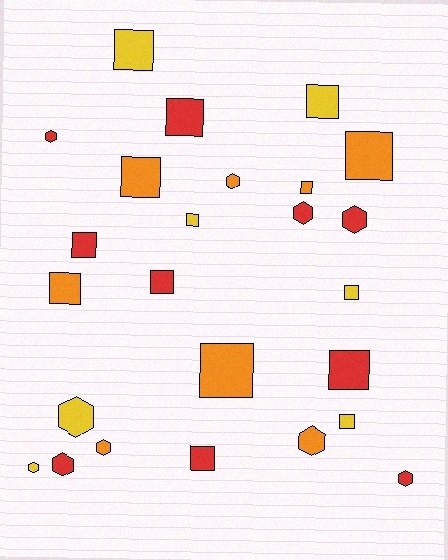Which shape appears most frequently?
Square, with 15 objects.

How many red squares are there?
There are 5 red squares.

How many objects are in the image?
There are 25 objects.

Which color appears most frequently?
Red, with 10 objects.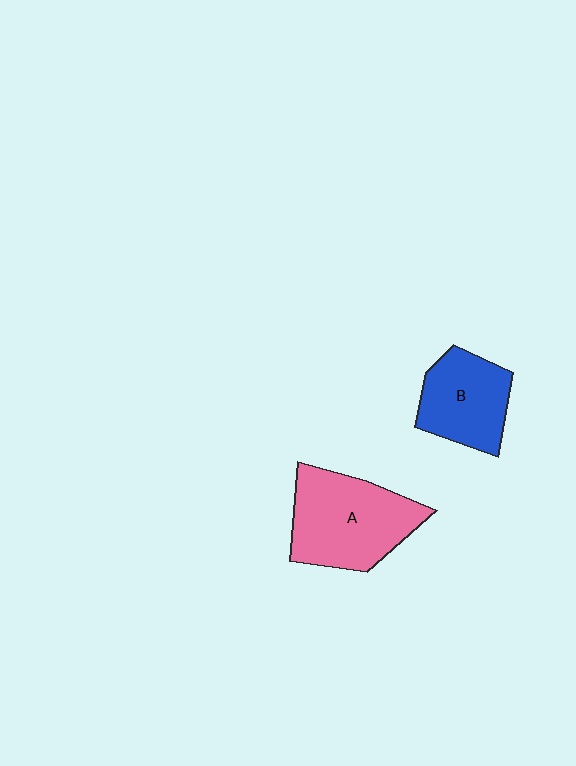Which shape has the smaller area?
Shape B (blue).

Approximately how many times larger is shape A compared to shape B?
Approximately 1.4 times.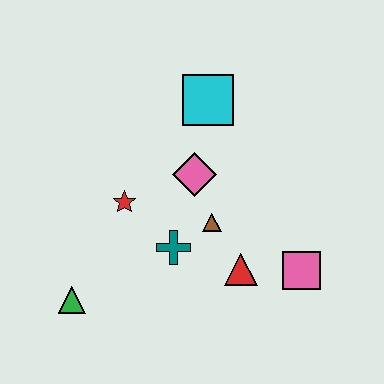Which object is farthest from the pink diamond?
The green triangle is farthest from the pink diamond.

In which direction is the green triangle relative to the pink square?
The green triangle is to the left of the pink square.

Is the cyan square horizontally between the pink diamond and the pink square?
Yes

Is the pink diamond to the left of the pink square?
Yes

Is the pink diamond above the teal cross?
Yes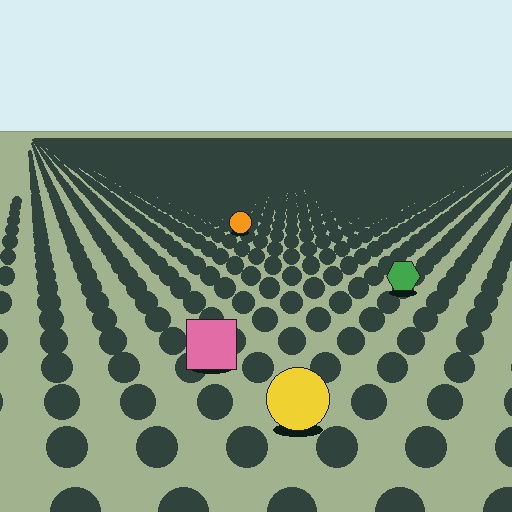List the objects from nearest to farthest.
From nearest to farthest: the yellow circle, the pink square, the green hexagon, the orange circle.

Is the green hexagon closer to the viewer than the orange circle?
Yes. The green hexagon is closer — you can tell from the texture gradient: the ground texture is coarser near it.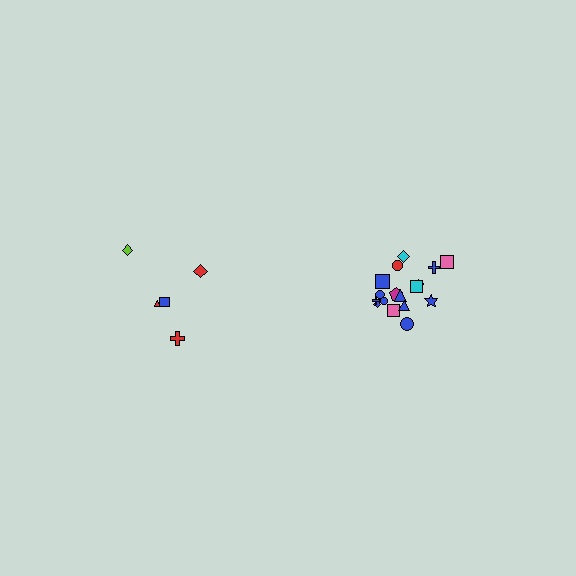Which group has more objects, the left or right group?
The right group.